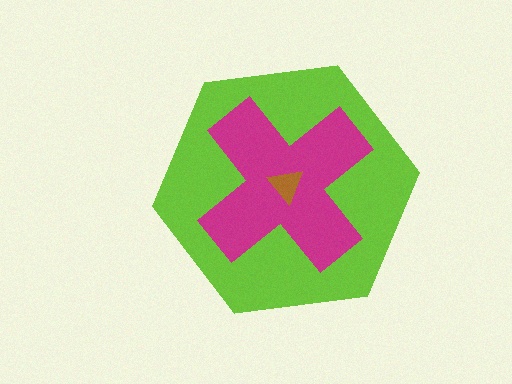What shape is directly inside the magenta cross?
The brown triangle.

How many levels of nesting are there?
3.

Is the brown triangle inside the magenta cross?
Yes.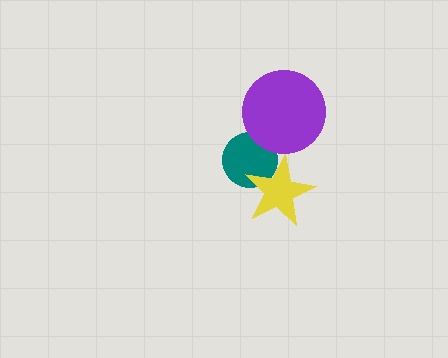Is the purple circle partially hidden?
No, no other shape covers it.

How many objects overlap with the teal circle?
2 objects overlap with the teal circle.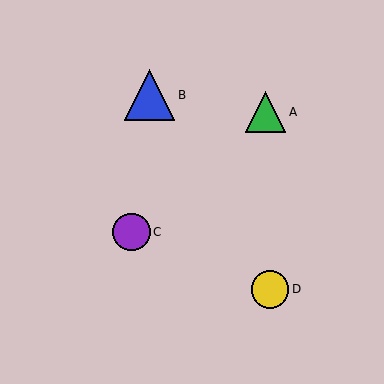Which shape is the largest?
The blue triangle (labeled B) is the largest.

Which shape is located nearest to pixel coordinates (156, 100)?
The blue triangle (labeled B) at (150, 95) is nearest to that location.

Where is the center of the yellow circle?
The center of the yellow circle is at (270, 289).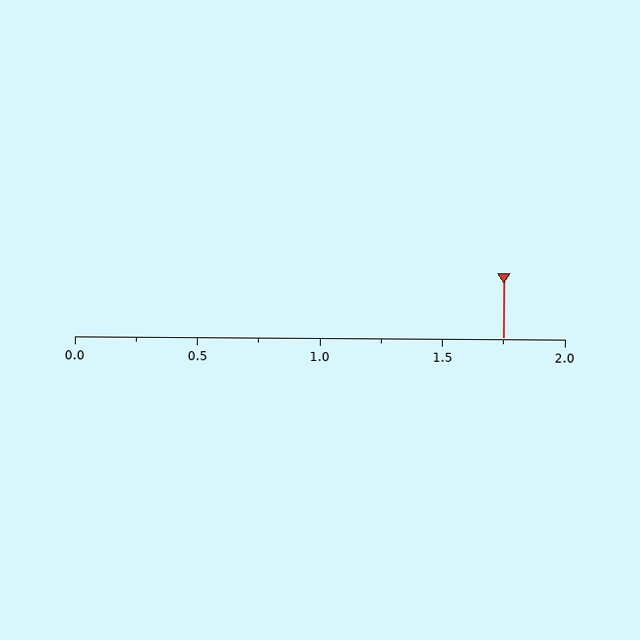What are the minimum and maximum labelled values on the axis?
The axis runs from 0.0 to 2.0.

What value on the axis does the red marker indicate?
The marker indicates approximately 1.75.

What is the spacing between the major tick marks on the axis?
The major ticks are spaced 0.5 apart.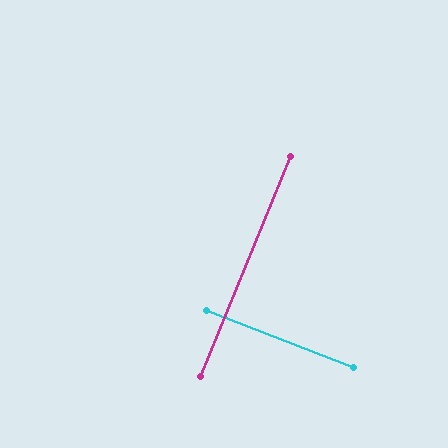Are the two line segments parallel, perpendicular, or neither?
Perpendicular — they meet at approximately 89°.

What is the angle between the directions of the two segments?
Approximately 89 degrees.